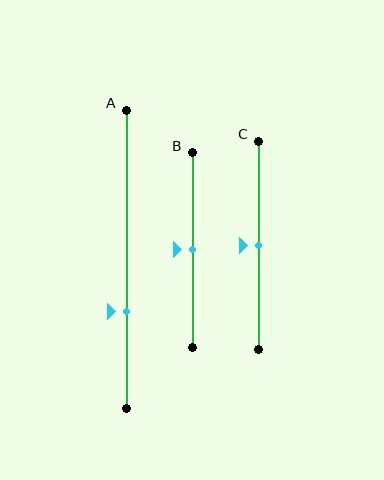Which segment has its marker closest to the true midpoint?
Segment B has its marker closest to the true midpoint.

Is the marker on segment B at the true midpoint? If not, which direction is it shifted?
Yes, the marker on segment B is at the true midpoint.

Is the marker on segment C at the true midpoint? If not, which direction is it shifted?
Yes, the marker on segment C is at the true midpoint.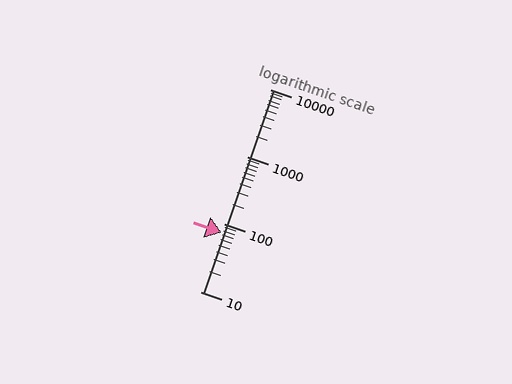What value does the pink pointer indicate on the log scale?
The pointer indicates approximately 74.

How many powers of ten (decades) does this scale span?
The scale spans 3 decades, from 10 to 10000.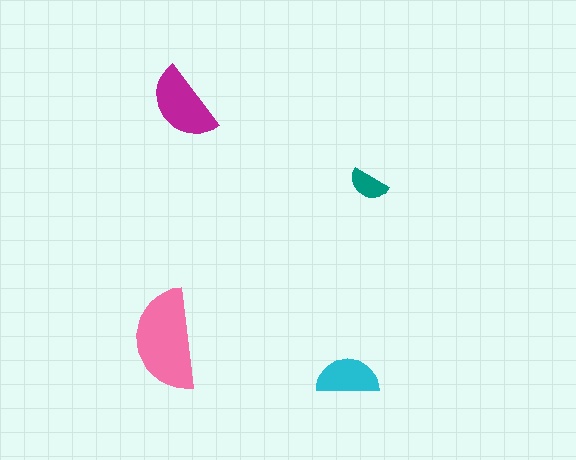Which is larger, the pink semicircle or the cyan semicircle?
The pink one.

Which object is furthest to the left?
The pink semicircle is leftmost.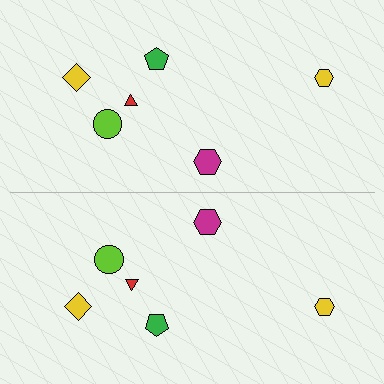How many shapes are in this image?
There are 12 shapes in this image.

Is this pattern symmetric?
Yes, this pattern has bilateral (reflection) symmetry.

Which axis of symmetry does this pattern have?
The pattern has a horizontal axis of symmetry running through the center of the image.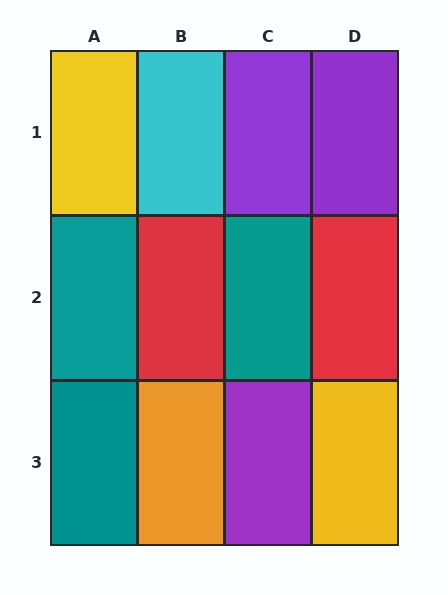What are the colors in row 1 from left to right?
Yellow, cyan, purple, purple.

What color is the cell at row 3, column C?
Purple.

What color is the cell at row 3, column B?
Orange.